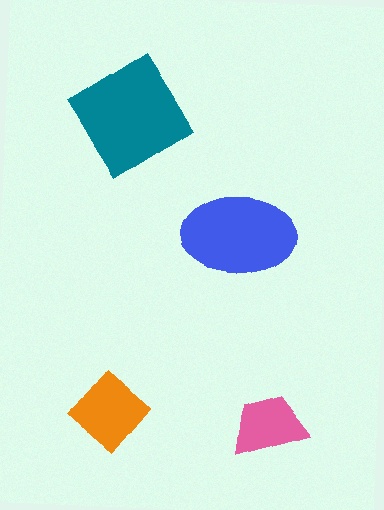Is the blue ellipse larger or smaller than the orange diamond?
Larger.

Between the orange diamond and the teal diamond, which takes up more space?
The teal diamond.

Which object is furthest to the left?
The orange diamond is leftmost.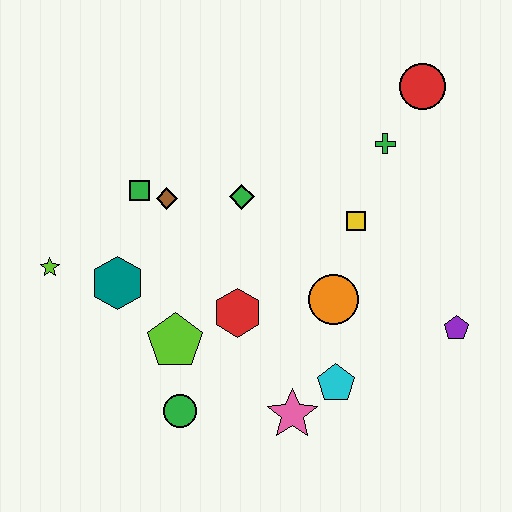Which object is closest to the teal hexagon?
The lime star is closest to the teal hexagon.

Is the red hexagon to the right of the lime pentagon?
Yes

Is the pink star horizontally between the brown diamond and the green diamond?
No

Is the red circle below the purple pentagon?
No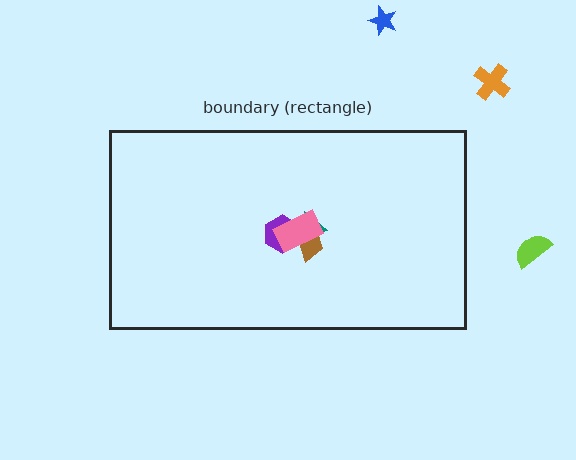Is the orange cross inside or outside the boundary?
Outside.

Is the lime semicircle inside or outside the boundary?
Outside.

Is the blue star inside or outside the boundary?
Outside.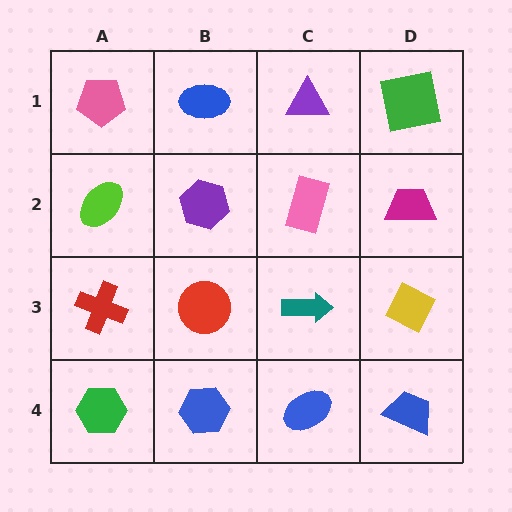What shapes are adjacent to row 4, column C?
A teal arrow (row 3, column C), a blue hexagon (row 4, column B), a blue trapezoid (row 4, column D).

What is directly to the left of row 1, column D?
A purple triangle.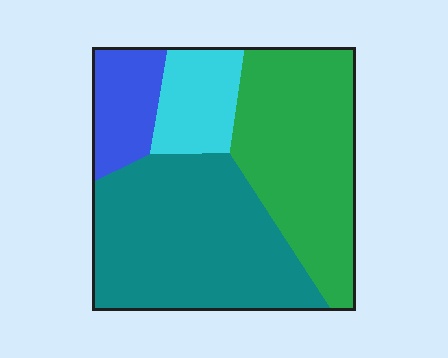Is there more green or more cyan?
Green.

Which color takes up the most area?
Teal, at roughly 40%.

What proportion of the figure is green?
Green covers about 35% of the figure.